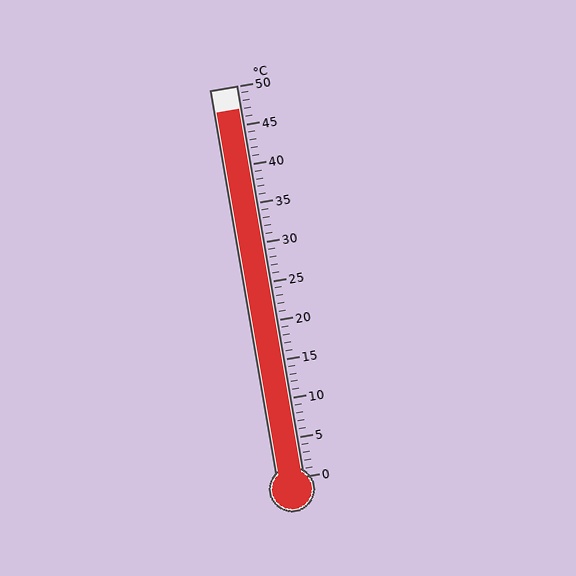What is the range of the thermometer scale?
The thermometer scale ranges from 0°C to 50°C.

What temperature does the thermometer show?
The thermometer shows approximately 47°C.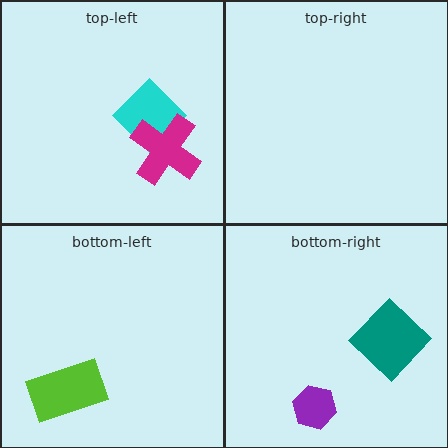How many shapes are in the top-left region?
2.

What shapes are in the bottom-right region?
The purple hexagon, the teal diamond.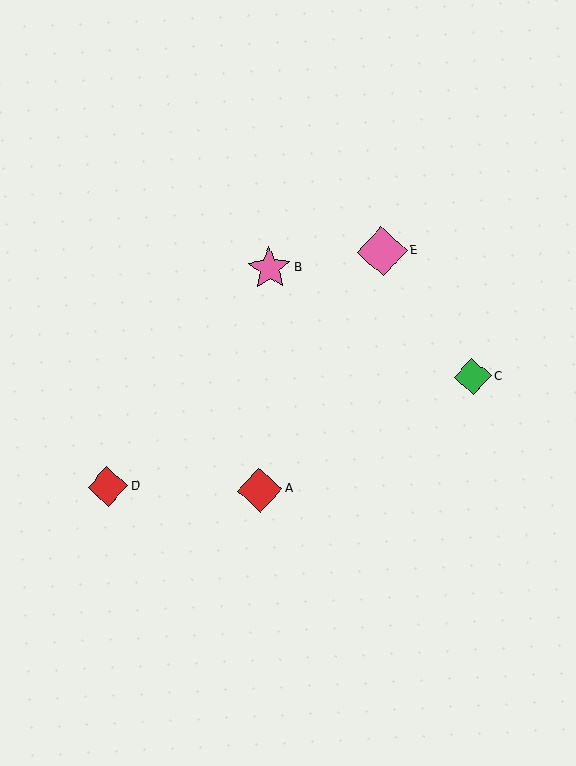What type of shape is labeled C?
Shape C is a green diamond.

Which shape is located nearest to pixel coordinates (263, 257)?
The pink star (labeled B) at (269, 269) is nearest to that location.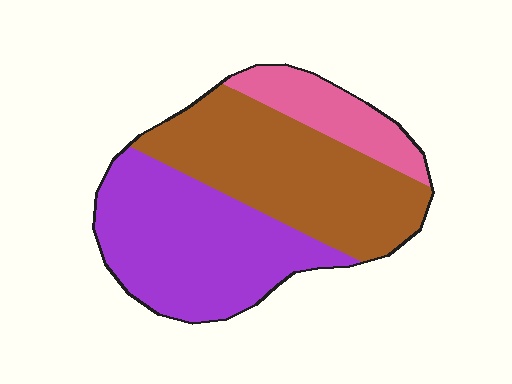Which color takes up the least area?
Pink, at roughly 15%.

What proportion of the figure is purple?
Purple takes up between a quarter and a half of the figure.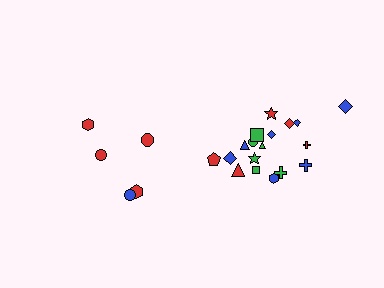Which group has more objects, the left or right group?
The right group.